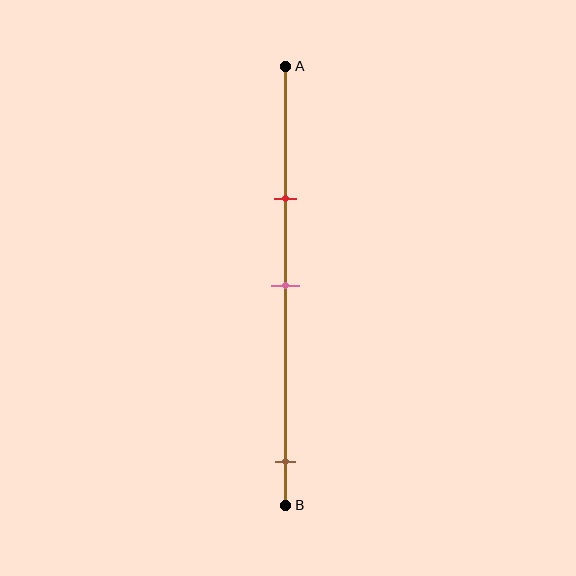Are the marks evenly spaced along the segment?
No, the marks are not evenly spaced.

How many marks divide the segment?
There are 3 marks dividing the segment.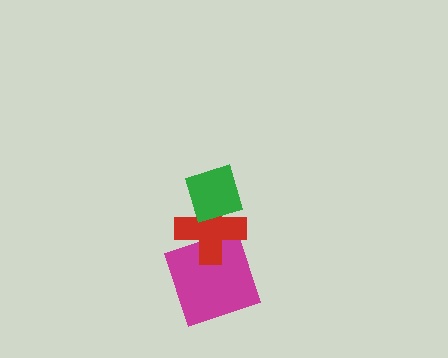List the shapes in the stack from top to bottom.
From top to bottom: the green diamond, the red cross, the magenta square.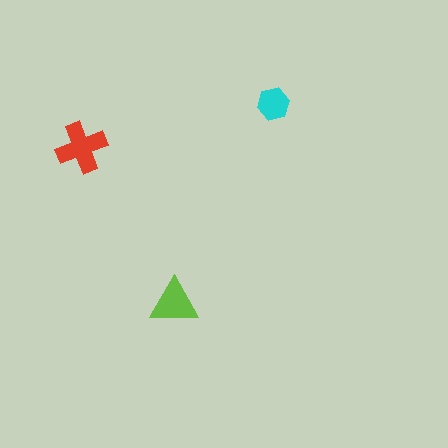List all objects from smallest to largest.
The cyan hexagon, the lime triangle, the red cross.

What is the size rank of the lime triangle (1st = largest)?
2nd.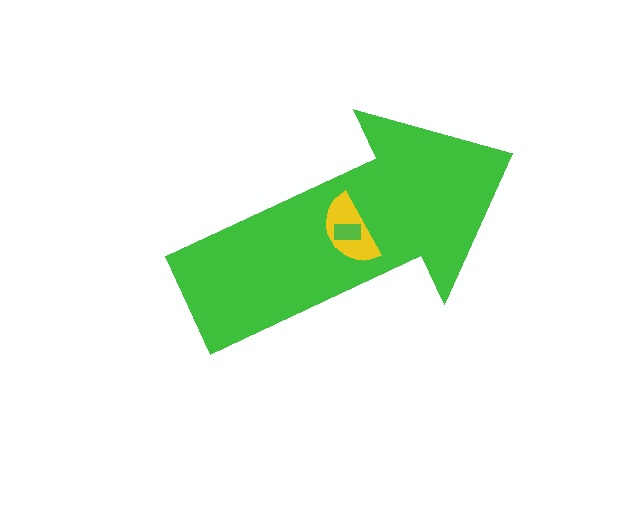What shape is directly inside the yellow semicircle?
The lime rectangle.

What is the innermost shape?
The lime rectangle.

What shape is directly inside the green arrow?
The yellow semicircle.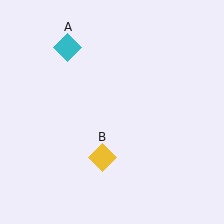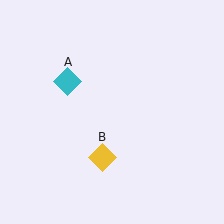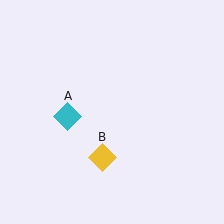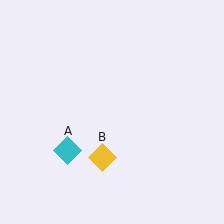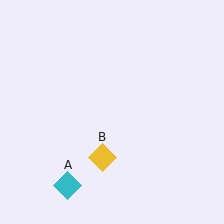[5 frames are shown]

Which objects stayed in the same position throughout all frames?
Yellow diamond (object B) remained stationary.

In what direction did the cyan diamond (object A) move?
The cyan diamond (object A) moved down.